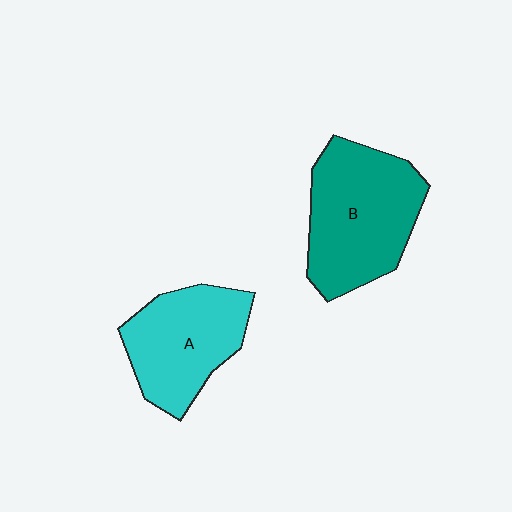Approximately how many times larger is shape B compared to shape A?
Approximately 1.2 times.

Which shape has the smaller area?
Shape A (cyan).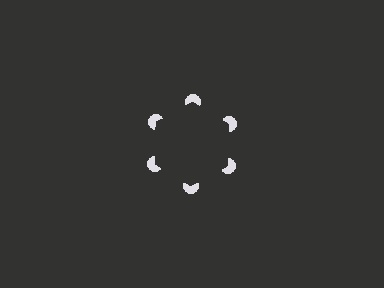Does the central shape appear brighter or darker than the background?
It typically appears slightly darker than the background, even though no actual brightness change is drawn.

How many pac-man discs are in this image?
There are 6 — one at each vertex of the illusory hexagon.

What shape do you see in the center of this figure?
An illusory hexagon — its edges are inferred from the aligned wedge cuts in the pac-man discs, not physically drawn.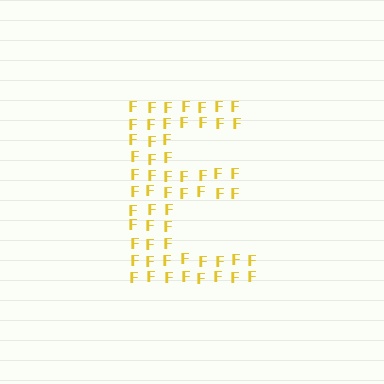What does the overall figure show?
The overall figure shows the letter E.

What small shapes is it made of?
It is made of small letter F's.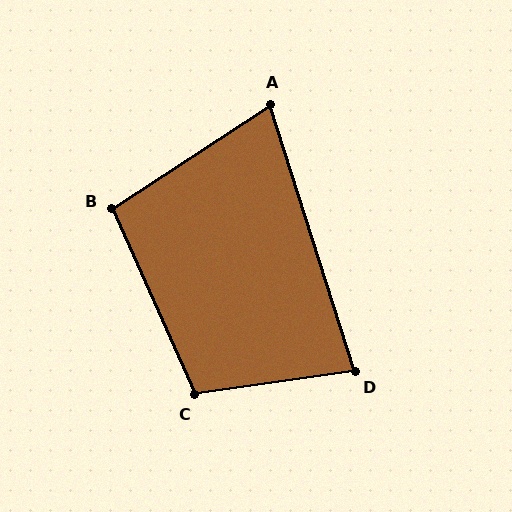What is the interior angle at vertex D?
Approximately 81 degrees (acute).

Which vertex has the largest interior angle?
C, at approximately 106 degrees.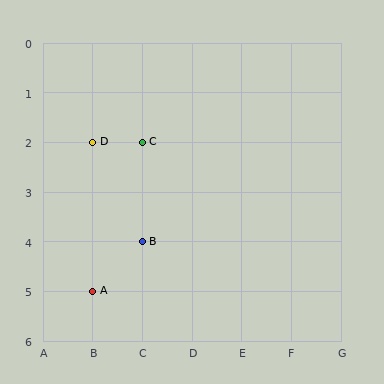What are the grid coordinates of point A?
Point A is at grid coordinates (B, 5).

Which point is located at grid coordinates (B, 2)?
Point D is at (B, 2).